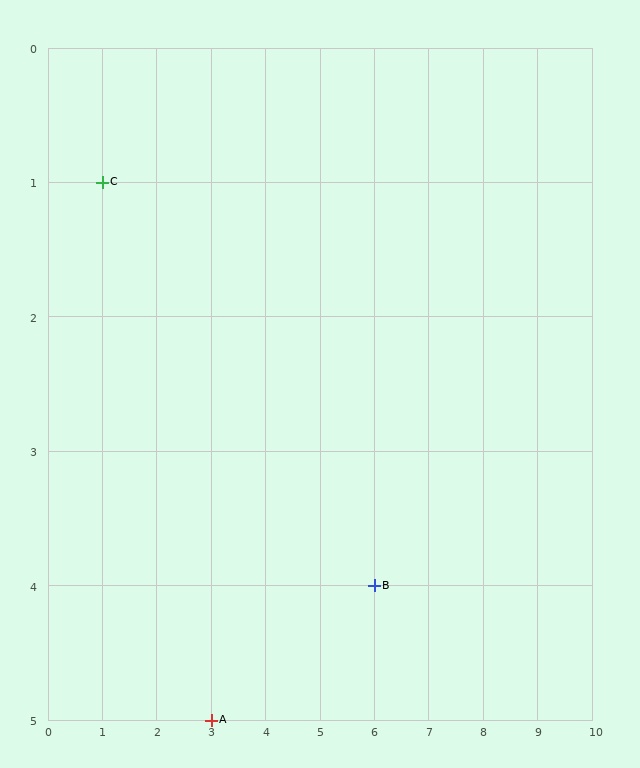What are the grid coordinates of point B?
Point B is at grid coordinates (6, 4).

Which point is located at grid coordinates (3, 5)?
Point A is at (3, 5).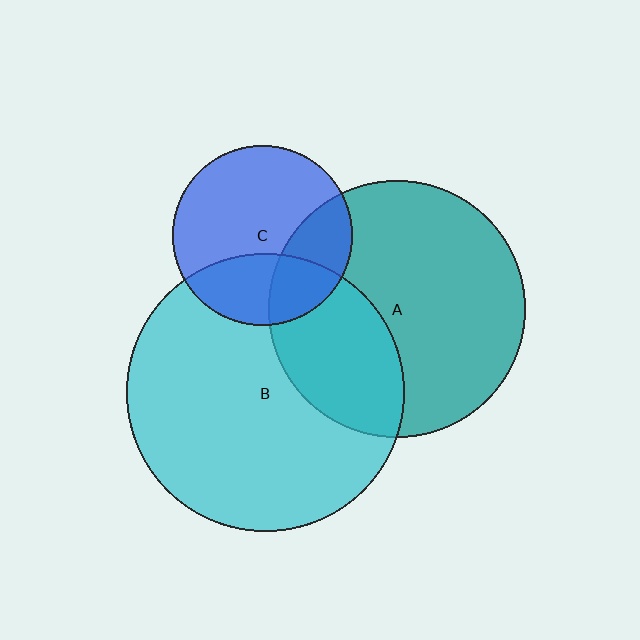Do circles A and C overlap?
Yes.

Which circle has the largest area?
Circle B (cyan).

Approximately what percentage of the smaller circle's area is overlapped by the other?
Approximately 25%.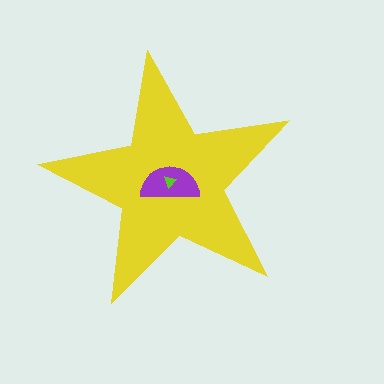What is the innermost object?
The lime triangle.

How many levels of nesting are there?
3.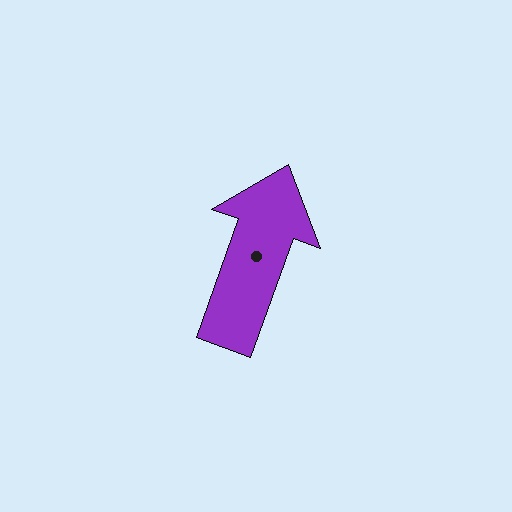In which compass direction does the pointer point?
North.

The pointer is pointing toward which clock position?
Roughly 1 o'clock.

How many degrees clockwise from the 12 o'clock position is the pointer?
Approximately 20 degrees.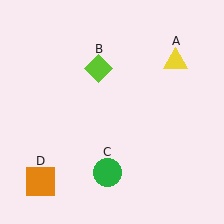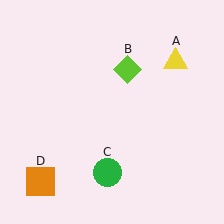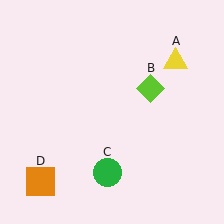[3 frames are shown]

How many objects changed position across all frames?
1 object changed position: lime diamond (object B).